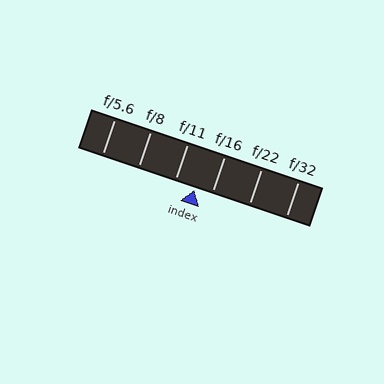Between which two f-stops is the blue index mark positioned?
The index mark is between f/11 and f/16.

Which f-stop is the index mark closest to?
The index mark is closest to f/16.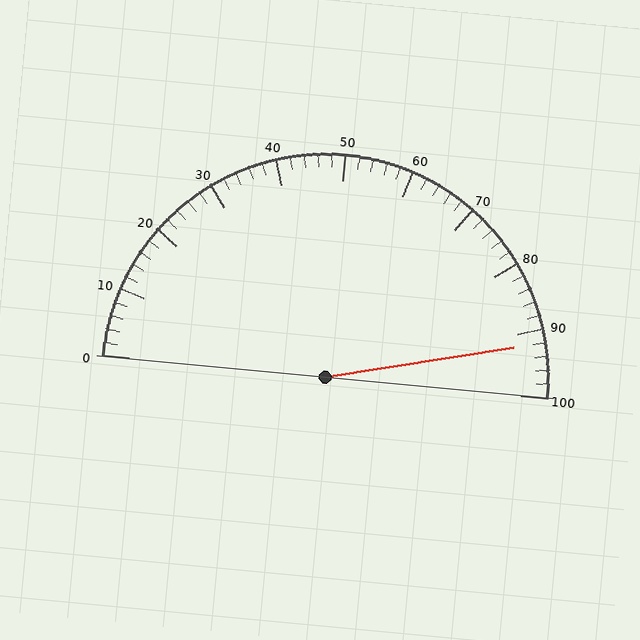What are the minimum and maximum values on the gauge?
The gauge ranges from 0 to 100.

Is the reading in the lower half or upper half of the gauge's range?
The reading is in the upper half of the range (0 to 100).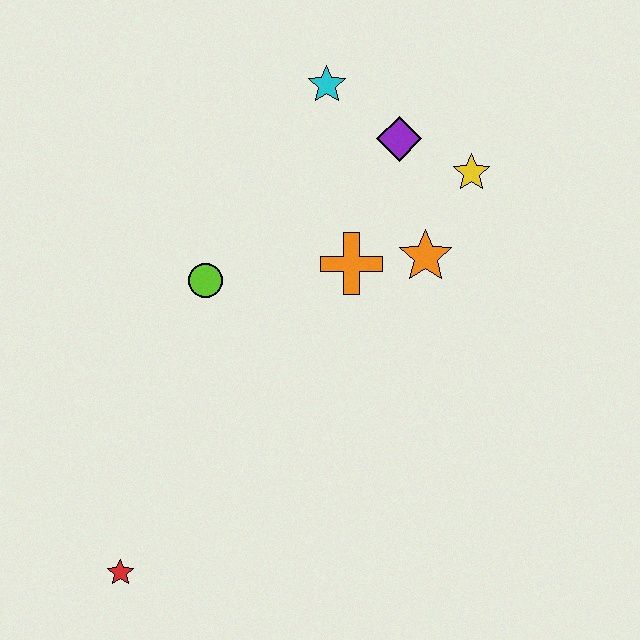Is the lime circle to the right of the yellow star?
No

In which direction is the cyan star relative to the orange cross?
The cyan star is above the orange cross.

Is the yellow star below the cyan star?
Yes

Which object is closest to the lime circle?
The orange cross is closest to the lime circle.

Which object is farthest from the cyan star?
The red star is farthest from the cyan star.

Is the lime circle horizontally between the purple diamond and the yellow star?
No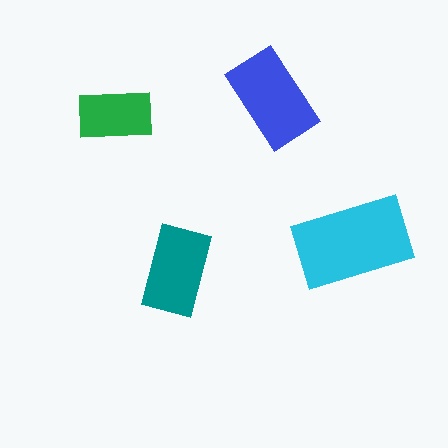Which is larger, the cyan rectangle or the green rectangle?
The cyan one.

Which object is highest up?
The blue rectangle is topmost.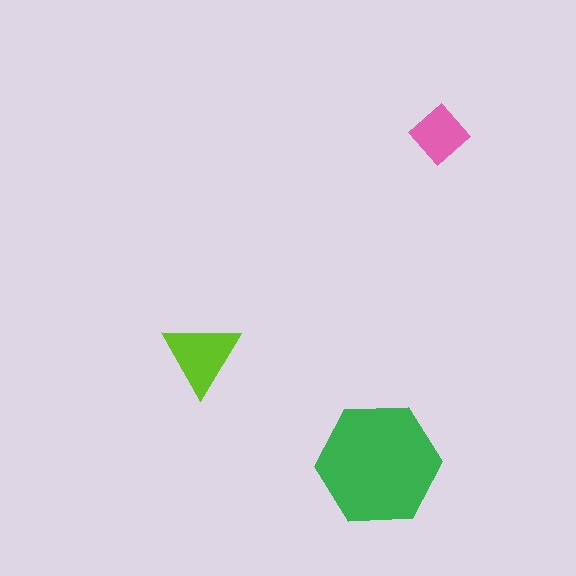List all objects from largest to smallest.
The green hexagon, the lime triangle, the pink diamond.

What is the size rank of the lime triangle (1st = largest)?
2nd.